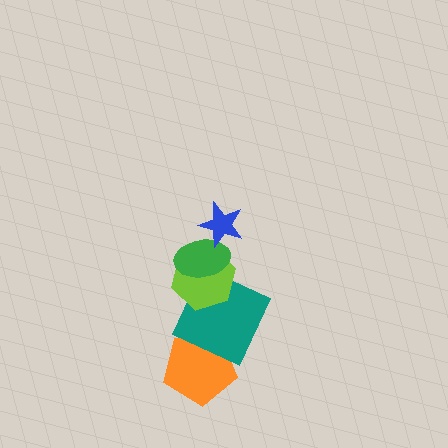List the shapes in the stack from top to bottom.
From top to bottom: the blue star, the green ellipse, the lime hexagon, the teal square, the orange pentagon.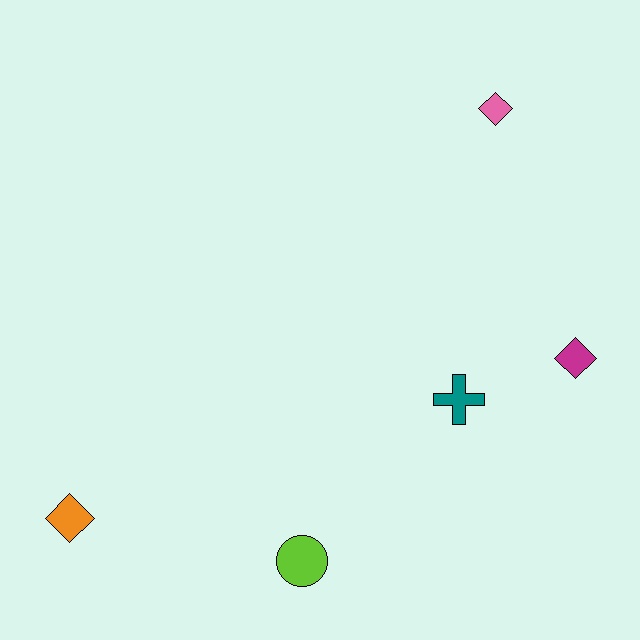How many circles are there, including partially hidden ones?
There is 1 circle.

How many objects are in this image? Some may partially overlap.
There are 5 objects.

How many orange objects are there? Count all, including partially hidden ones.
There is 1 orange object.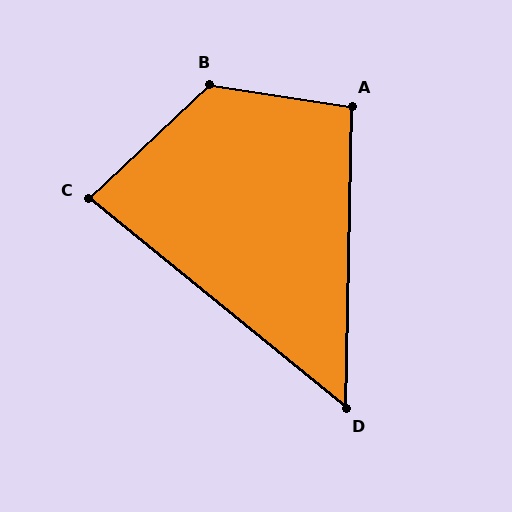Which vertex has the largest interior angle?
B, at approximately 128 degrees.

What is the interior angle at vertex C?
Approximately 82 degrees (acute).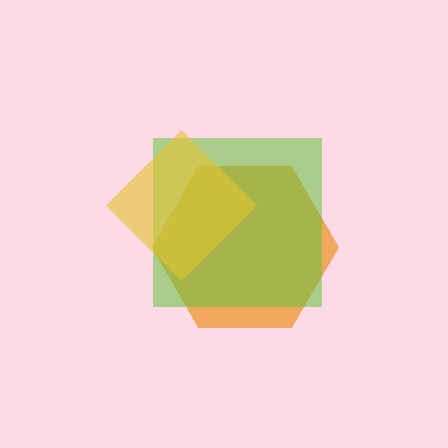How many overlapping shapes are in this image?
There are 3 overlapping shapes in the image.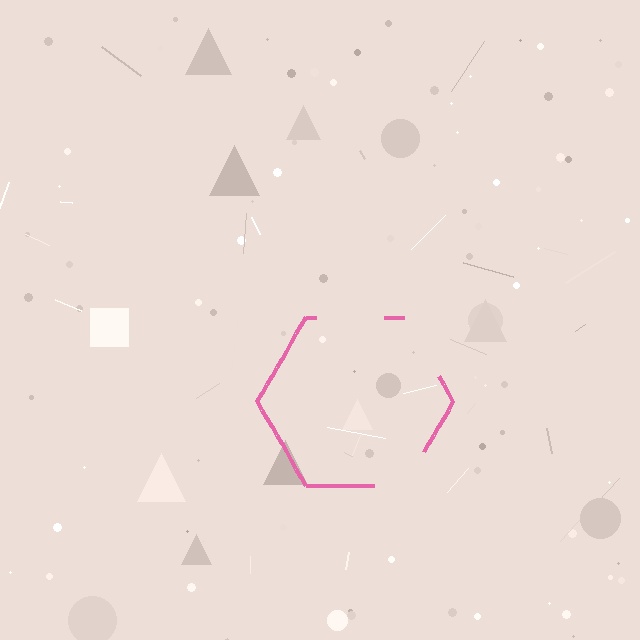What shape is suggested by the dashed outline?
The dashed outline suggests a hexagon.